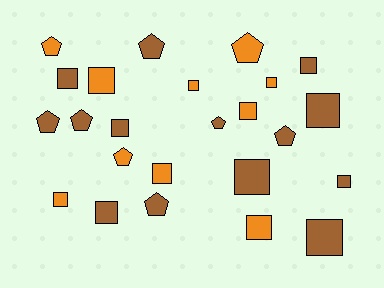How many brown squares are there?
There are 8 brown squares.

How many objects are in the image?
There are 24 objects.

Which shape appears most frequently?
Square, with 15 objects.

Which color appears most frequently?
Brown, with 14 objects.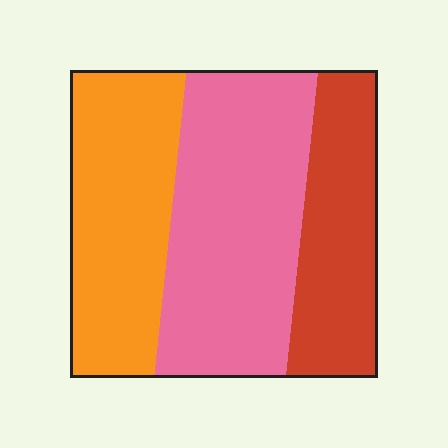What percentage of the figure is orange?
Orange covers 33% of the figure.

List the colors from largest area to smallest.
From largest to smallest: pink, orange, red.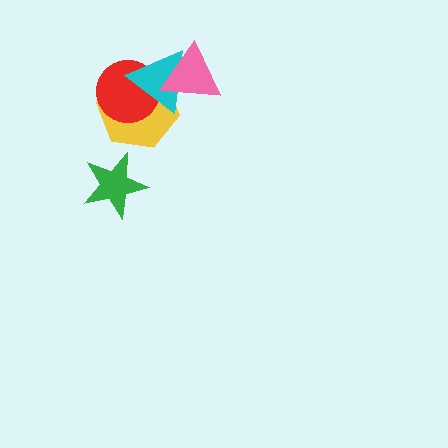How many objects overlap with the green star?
0 objects overlap with the green star.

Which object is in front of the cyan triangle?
The pink triangle is in front of the cyan triangle.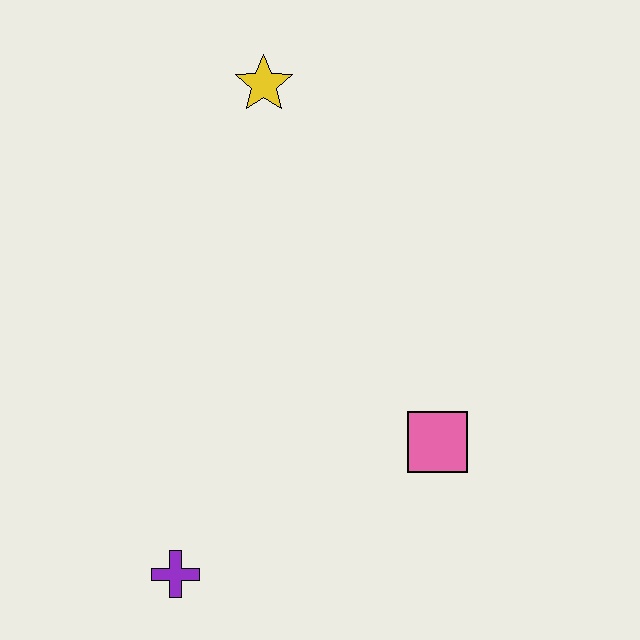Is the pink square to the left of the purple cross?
No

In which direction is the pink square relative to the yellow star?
The pink square is below the yellow star.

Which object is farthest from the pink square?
The yellow star is farthest from the pink square.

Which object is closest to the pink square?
The purple cross is closest to the pink square.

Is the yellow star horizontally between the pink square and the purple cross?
Yes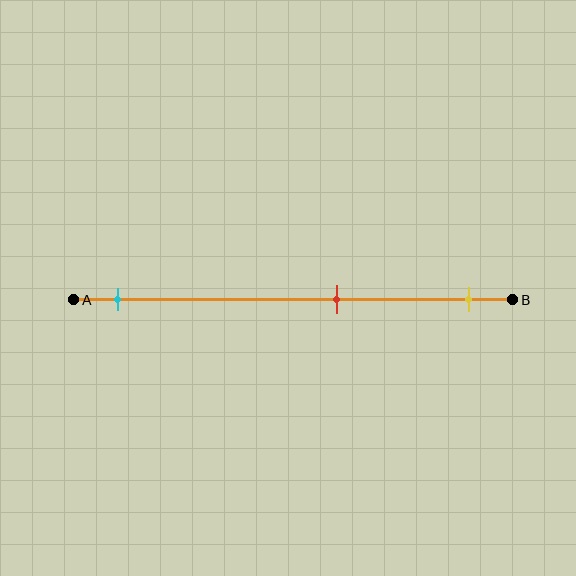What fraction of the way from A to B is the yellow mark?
The yellow mark is approximately 90% (0.9) of the way from A to B.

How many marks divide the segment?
There are 3 marks dividing the segment.